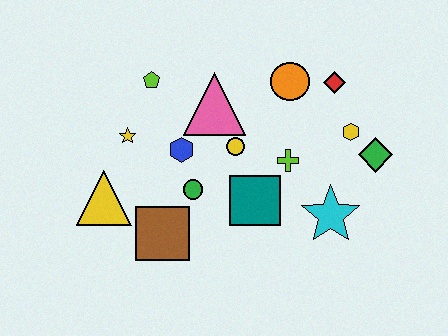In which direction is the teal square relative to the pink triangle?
The teal square is below the pink triangle.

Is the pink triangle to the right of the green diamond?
No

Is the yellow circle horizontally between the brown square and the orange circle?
Yes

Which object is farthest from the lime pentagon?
The green diamond is farthest from the lime pentagon.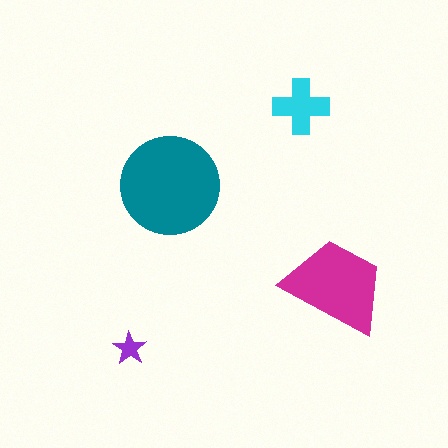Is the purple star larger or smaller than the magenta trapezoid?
Smaller.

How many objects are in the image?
There are 4 objects in the image.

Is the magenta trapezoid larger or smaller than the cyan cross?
Larger.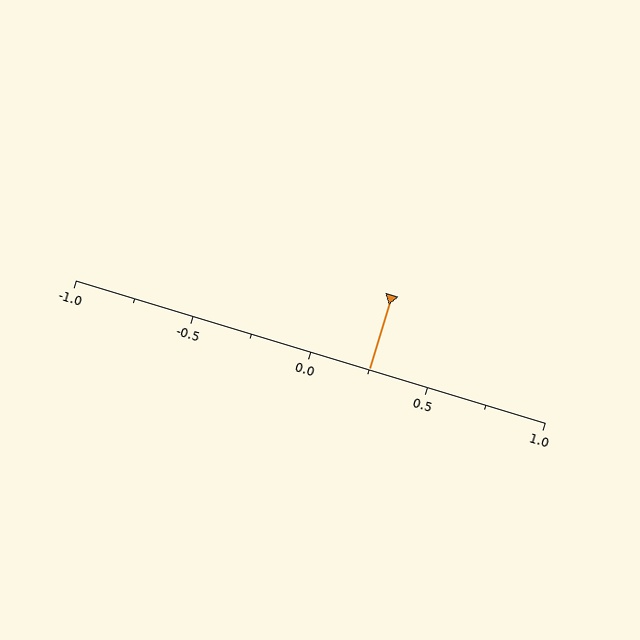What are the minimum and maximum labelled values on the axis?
The axis runs from -1.0 to 1.0.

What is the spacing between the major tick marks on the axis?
The major ticks are spaced 0.5 apart.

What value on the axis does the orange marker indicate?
The marker indicates approximately 0.25.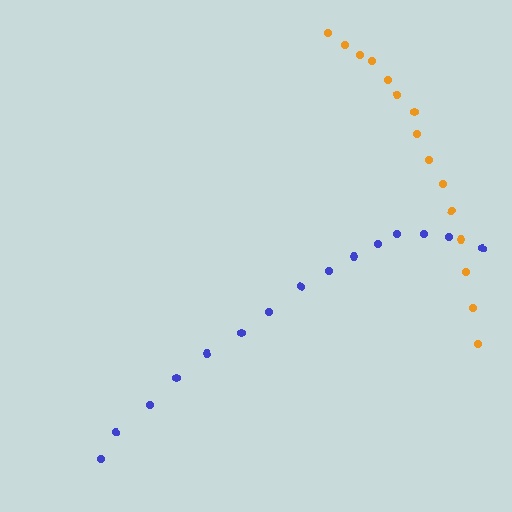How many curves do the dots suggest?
There are 2 distinct paths.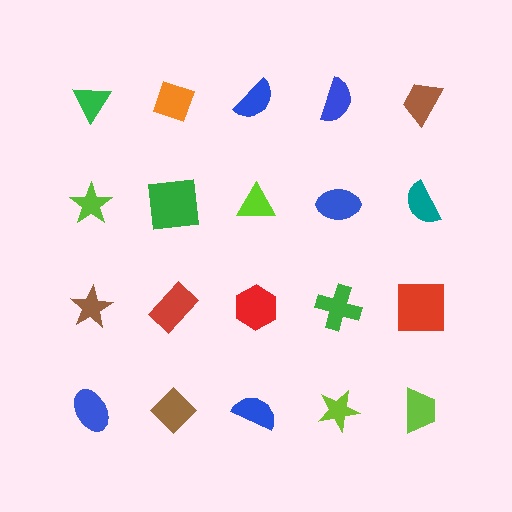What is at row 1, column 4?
A blue semicircle.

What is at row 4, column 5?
A lime trapezoid.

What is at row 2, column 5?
A teal semicircle.